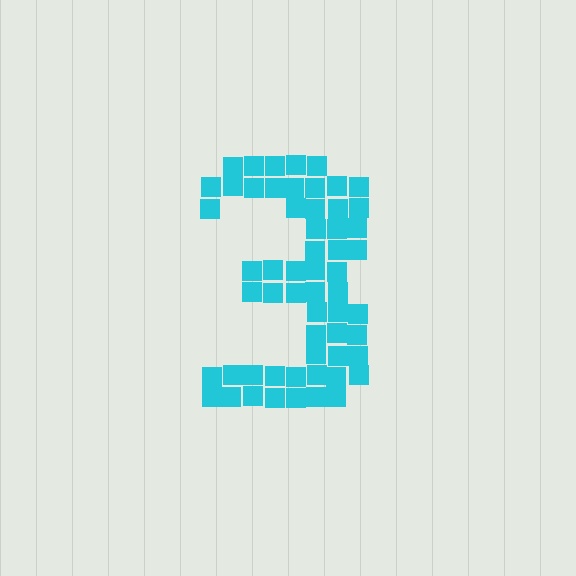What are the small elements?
The small elements are squares.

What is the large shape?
The large shape is the digit 3.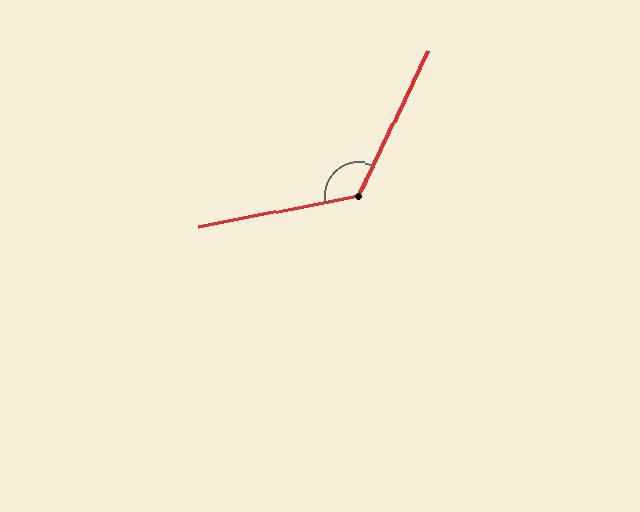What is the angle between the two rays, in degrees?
Approximately 127 degrees.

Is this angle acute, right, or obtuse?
It is obtuse.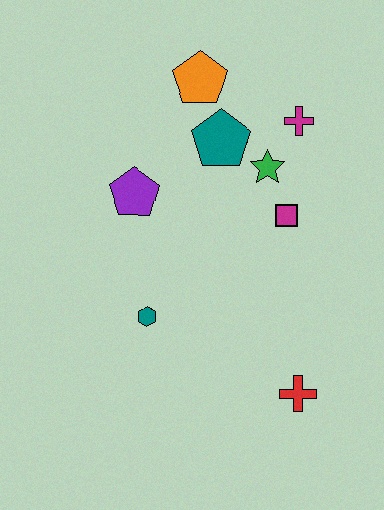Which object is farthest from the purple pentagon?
The red cross is farthest from the purple pentagon.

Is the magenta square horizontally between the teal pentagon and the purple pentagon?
No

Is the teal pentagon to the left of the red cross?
Yes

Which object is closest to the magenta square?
The green star is closest to the magenta square.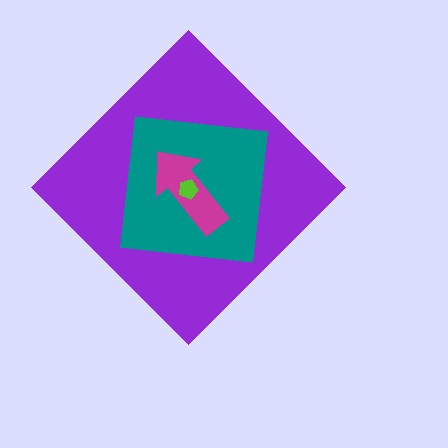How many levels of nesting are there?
4.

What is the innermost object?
The lime pentagon.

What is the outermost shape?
The purple diamond.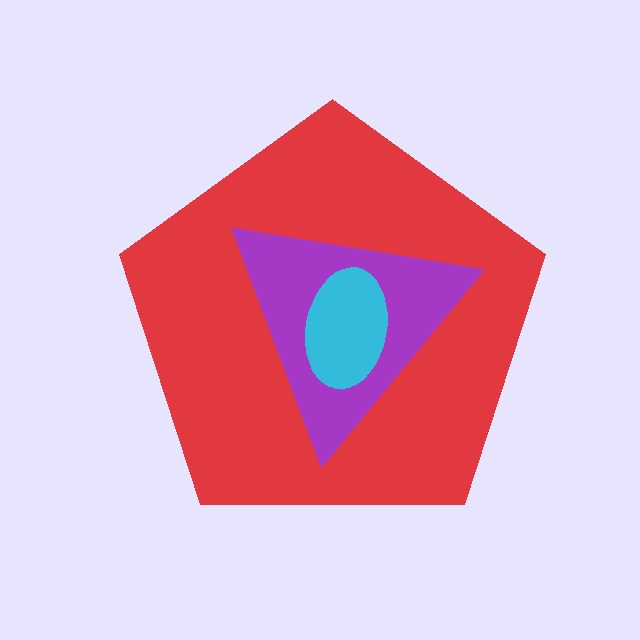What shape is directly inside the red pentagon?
The purple triangle.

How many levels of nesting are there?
3.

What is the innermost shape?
The cyan ellipse.